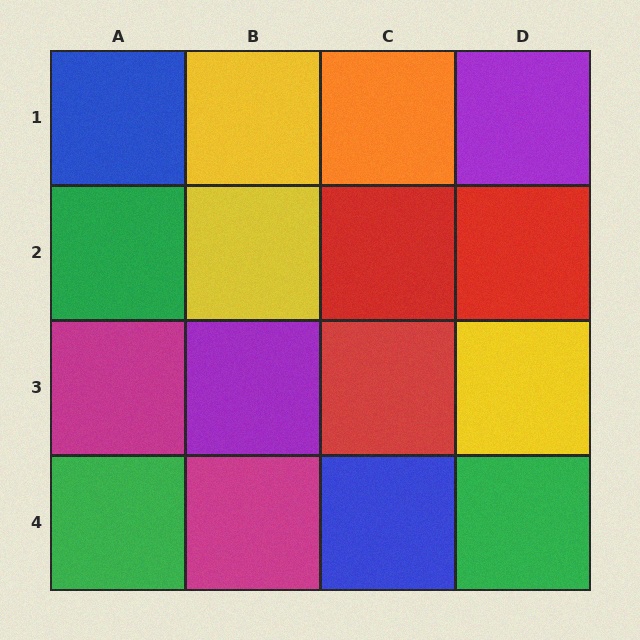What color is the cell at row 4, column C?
Blue.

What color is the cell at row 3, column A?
Magenta.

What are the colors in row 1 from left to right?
Blue, yellow, orange, purple.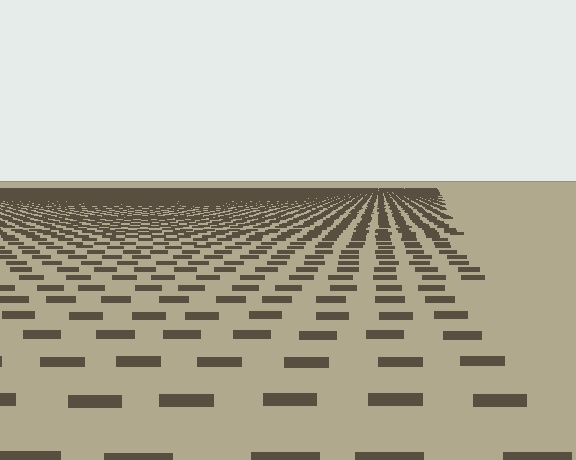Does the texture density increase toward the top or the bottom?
Density increases toward the top.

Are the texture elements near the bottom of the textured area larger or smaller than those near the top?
Larger. Near the bottom, elements are closer to the viewer and appear at a bigger on-screen size.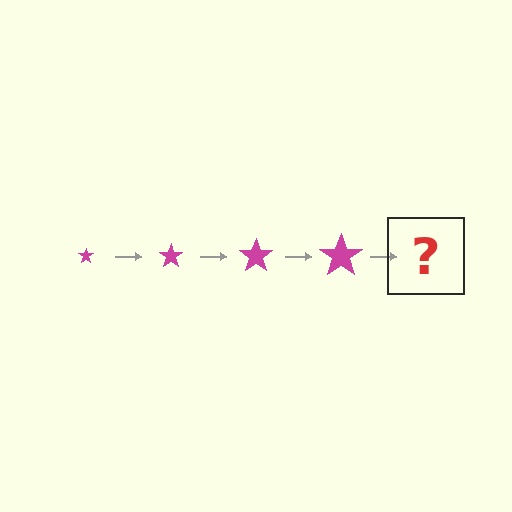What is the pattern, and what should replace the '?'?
The pattern is that the star gets progressively larger each step. The '?' should be a magenta star, larger than the previous one.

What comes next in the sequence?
The next element should be a magenta star, larger than the previous one.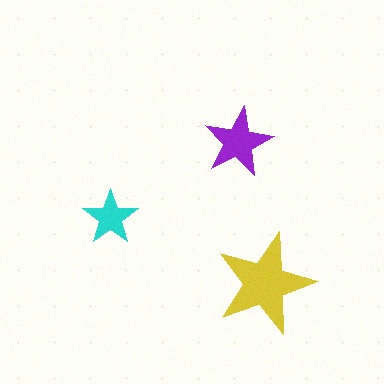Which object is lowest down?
The yellow star is bottommost.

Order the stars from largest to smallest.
the yellow one, the purple one, the cyan one.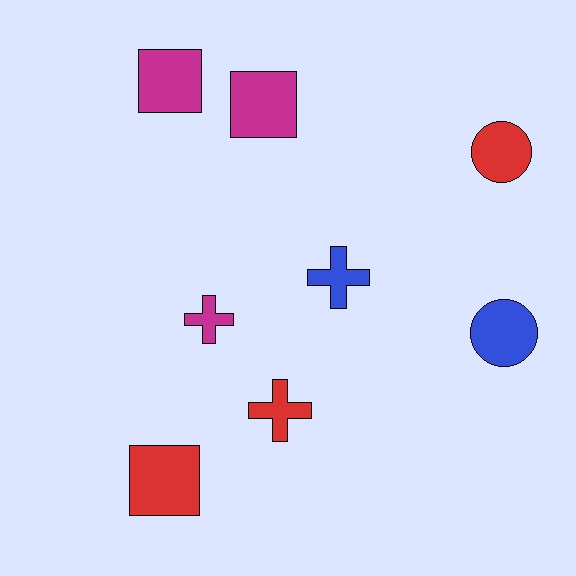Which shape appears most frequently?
Square, with 3 objects.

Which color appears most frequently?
Magenta, with 3 objects.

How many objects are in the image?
There are 8 objects.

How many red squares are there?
There is 1 red square.